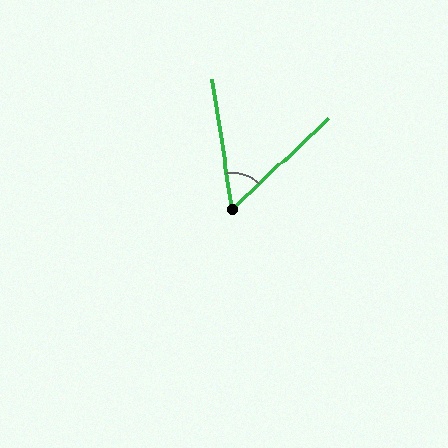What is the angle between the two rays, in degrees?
Approximately 55 degrees.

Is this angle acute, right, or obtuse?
It is acute.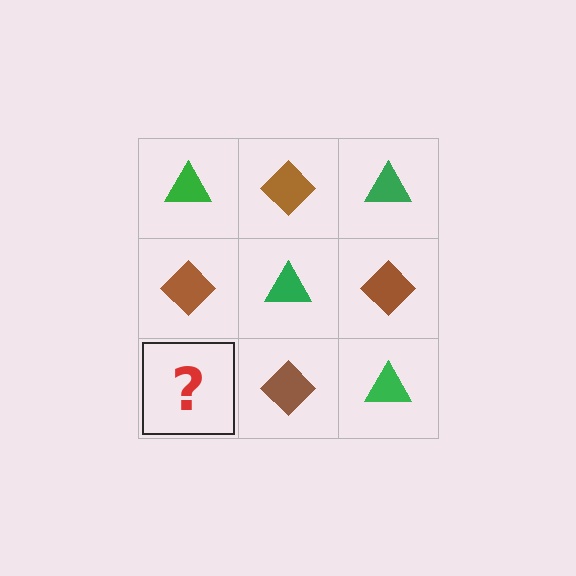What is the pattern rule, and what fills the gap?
The rule is that it alternates green triangle and brown diamond in a checkerboard pattern. The gap should be filled with a green triangle.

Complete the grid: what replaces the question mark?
The question mark should be replaced with a green triangle.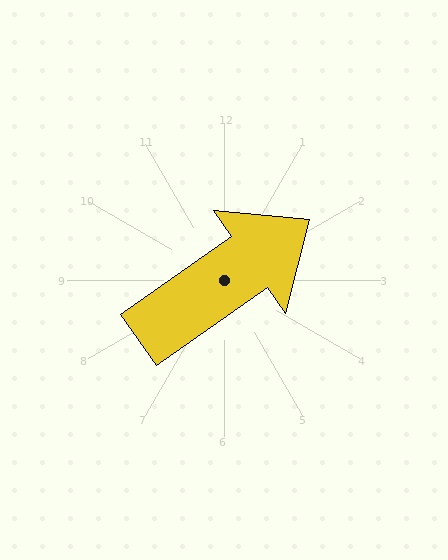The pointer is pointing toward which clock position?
Roughly 2 o'clock.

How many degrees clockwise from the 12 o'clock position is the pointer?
Approximately 55 degrees.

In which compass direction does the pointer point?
Northeast.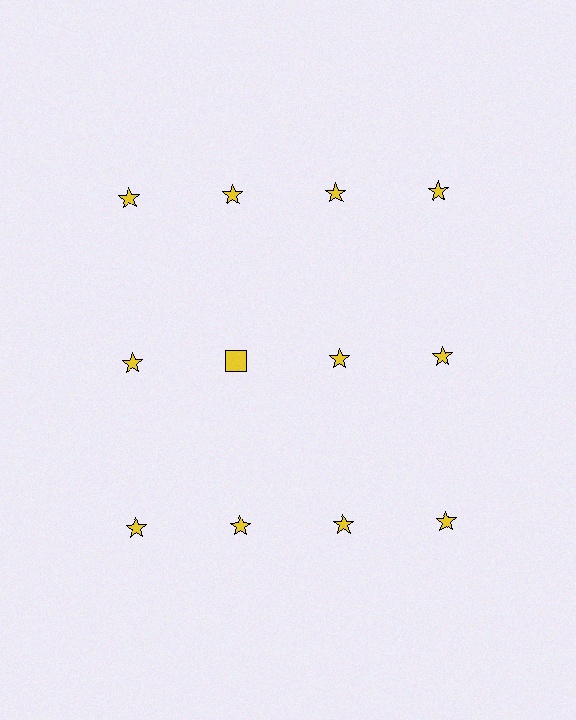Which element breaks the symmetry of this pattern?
The yellow square in the second row, second from left column breaks the symmetry. All other shapes are yellow stars.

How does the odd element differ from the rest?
It has a different shape: square instead of star.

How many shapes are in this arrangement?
There are 12 shapes arranged in a grid pattern.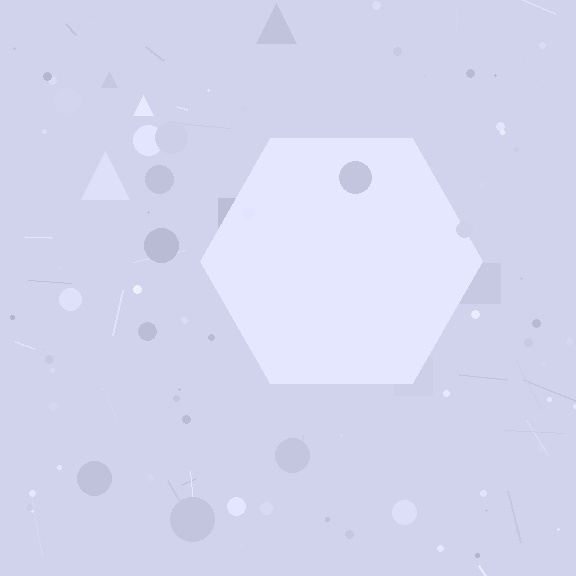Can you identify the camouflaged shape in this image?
The camouflaged shape is a hexagon.